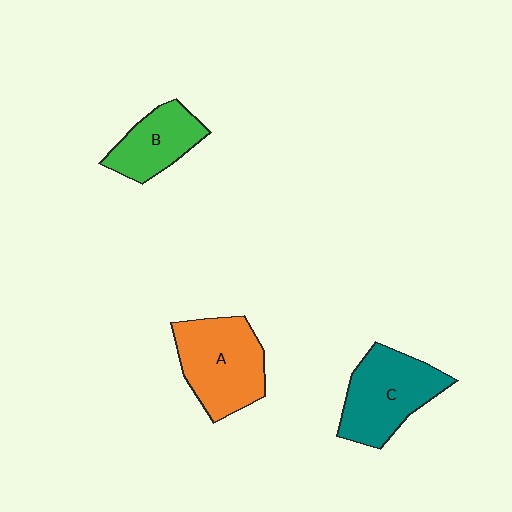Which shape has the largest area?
Shape A (orange).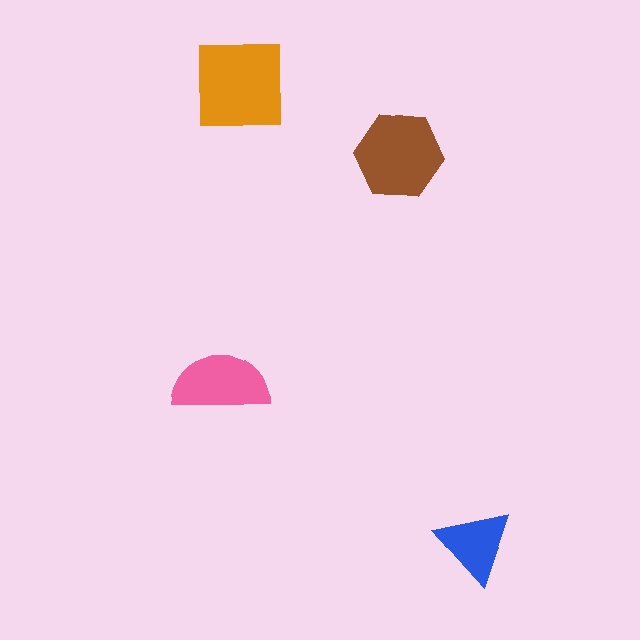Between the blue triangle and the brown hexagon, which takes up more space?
The brown hexagon.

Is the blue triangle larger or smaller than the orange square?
Smaller.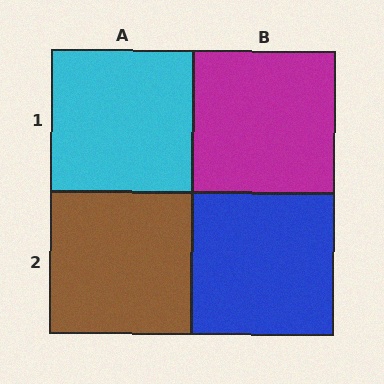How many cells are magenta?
1 cell is magenta.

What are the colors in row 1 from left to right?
Cyan, magenta.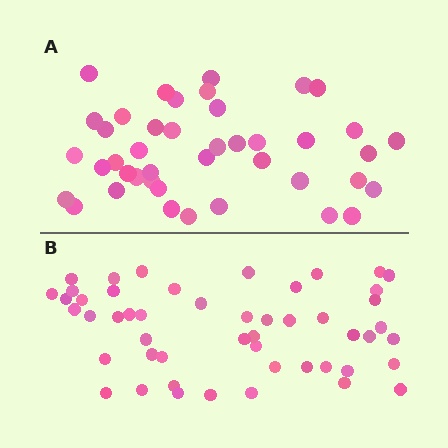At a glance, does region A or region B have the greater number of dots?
Region B (the bottom region) has more dots.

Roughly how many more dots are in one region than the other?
Region B has roughly 8 or so more dots than region A.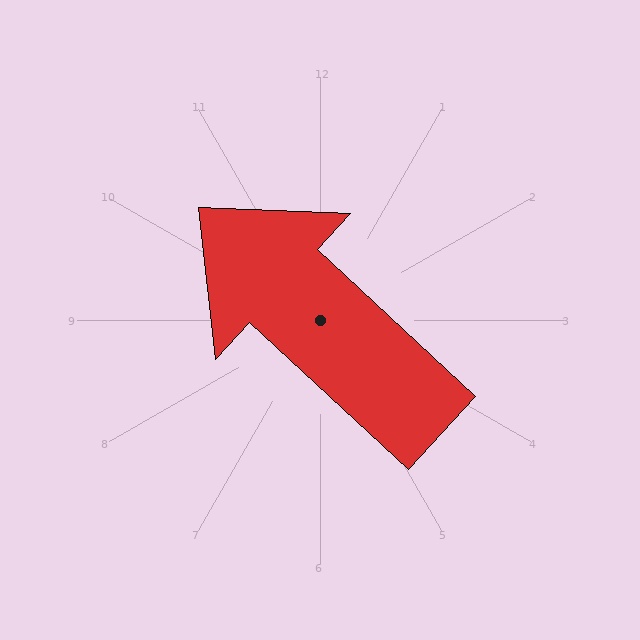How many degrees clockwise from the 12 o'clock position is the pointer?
Approximately 313 degrees.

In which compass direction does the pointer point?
Northwest.